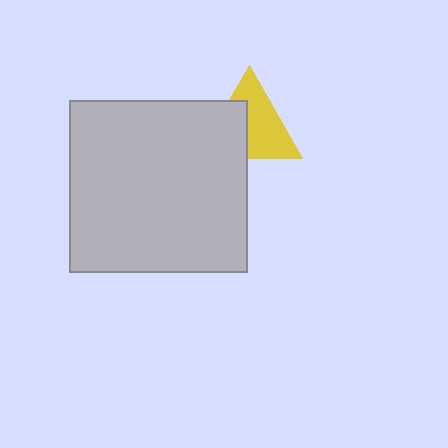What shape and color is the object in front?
The object in front is a light gray rectangle.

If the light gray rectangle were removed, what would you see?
You would see the complete yellow triangle.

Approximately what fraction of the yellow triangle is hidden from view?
Roughly 41% of the yellow triangle is hidden behind the light gray rectangle.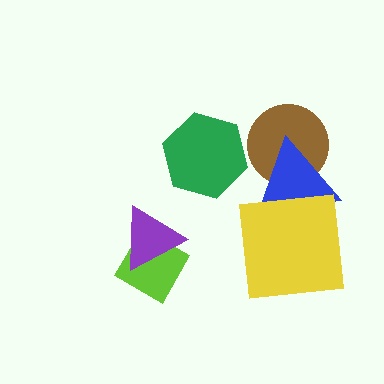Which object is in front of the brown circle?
The blue triangle is in front of the brown circle.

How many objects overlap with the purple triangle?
1 object overlaps with the purple triangle.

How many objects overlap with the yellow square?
1 object overlaps with the yellow square.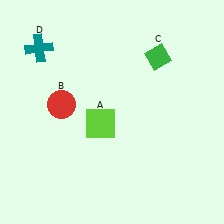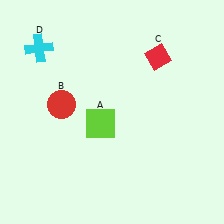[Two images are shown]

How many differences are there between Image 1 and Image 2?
There are 2 differences between the two images.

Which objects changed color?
C changed from green to red. D changed from teal to cyan.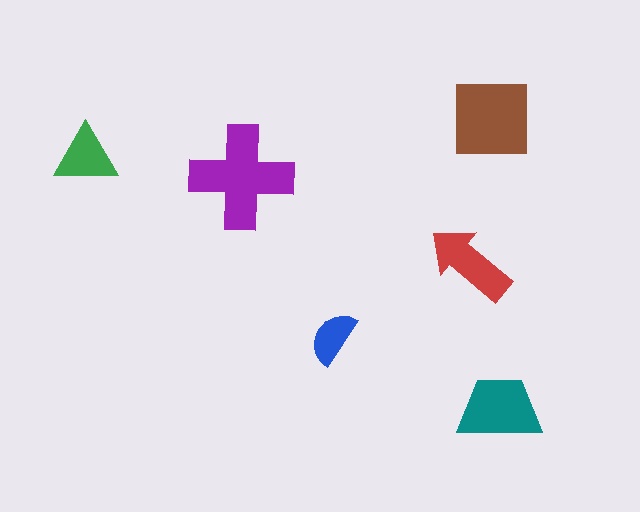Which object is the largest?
The purple cross.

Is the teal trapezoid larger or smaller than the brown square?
Smaller.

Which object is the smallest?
The blue semicircle.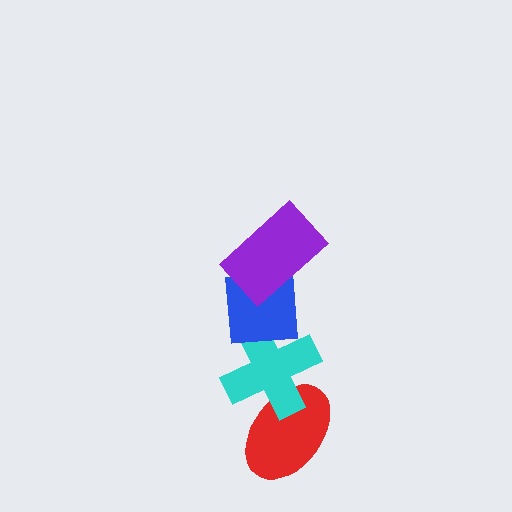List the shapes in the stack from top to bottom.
From top to bottom: the purple rectangle, the blue square, the cyan cross, the red ellipse.